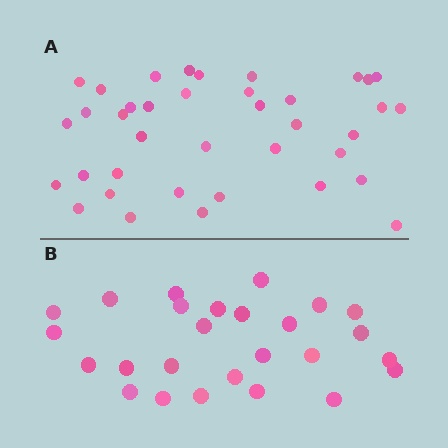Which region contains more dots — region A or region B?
Region A (the top region) has more dots.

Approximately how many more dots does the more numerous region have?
Region A has roughly 12 or so more dots than region B.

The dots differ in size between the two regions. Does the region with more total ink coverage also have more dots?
No. Region B has more total ink coverage because its dots are larger, but region A actually contains more individual dots. Total area can be misleading — the number of items is what matters here.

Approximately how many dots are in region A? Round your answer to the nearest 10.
About 40 dots. (The exact count is 38, which rounds to 40.)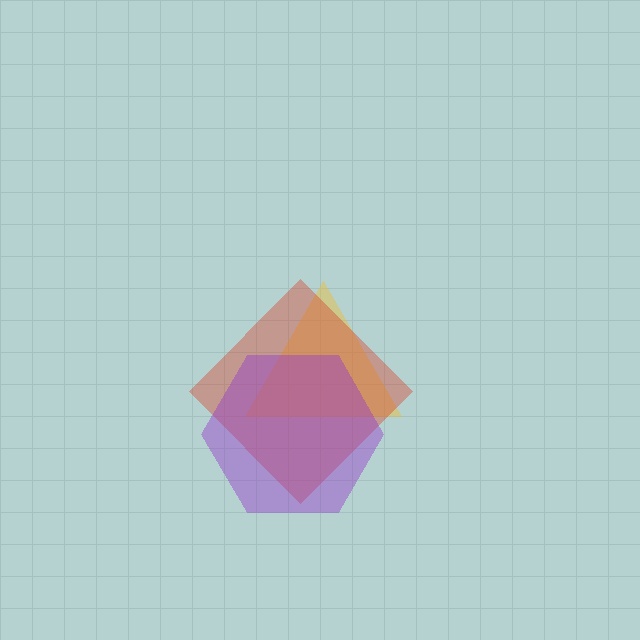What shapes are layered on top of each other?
The layered shapes are: a yellow triangle, a red diamond, a purple hexagon.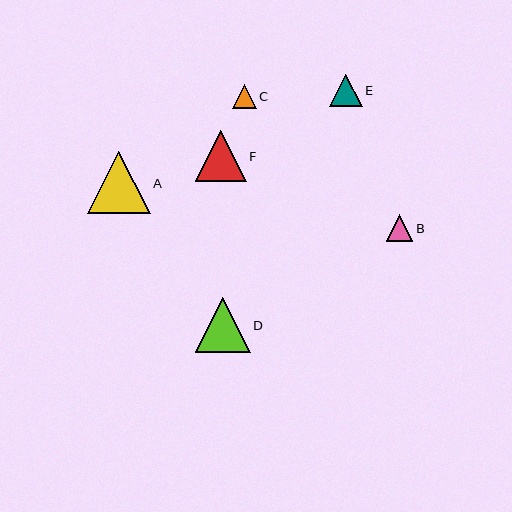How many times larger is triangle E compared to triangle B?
Triangle E is approximately 1.2 times the size of triangle B.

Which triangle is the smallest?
Triangle C is the smallest with a size of approximately 24 pixels.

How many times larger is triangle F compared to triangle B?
Triangle F is approximately 1.9 times the size of triangle B.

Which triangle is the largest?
Triangle A is the largest with a size of approximately 62 pixels.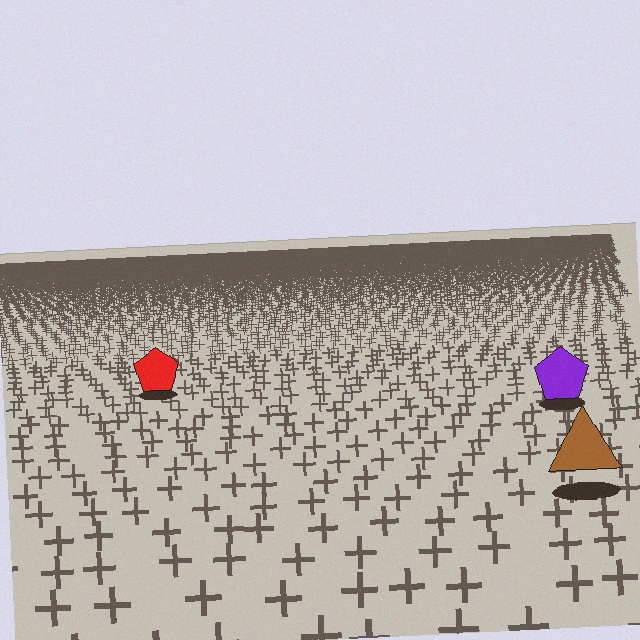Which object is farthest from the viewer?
The red pentagon is farthest from the viewer. It appears smaller and the ground texture around it is denser.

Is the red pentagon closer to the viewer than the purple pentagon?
No. The purple pentagon is closer — you can tell from the texture gradient: the ground texture is coarser near it.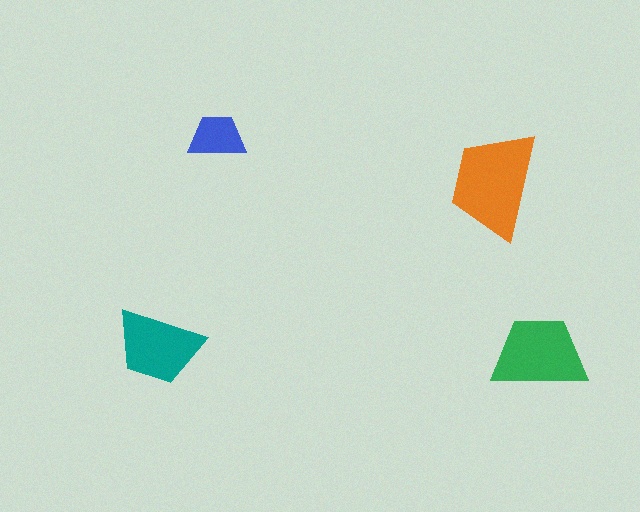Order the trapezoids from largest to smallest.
the orange one, the green one, the teal one, the blue one.